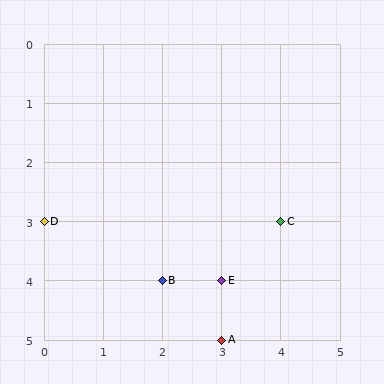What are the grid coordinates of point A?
Point A is at grid coordinates (3, 5).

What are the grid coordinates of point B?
Point B is at grid coordinates (2, 4).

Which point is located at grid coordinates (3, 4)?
Point E is at (3, 4).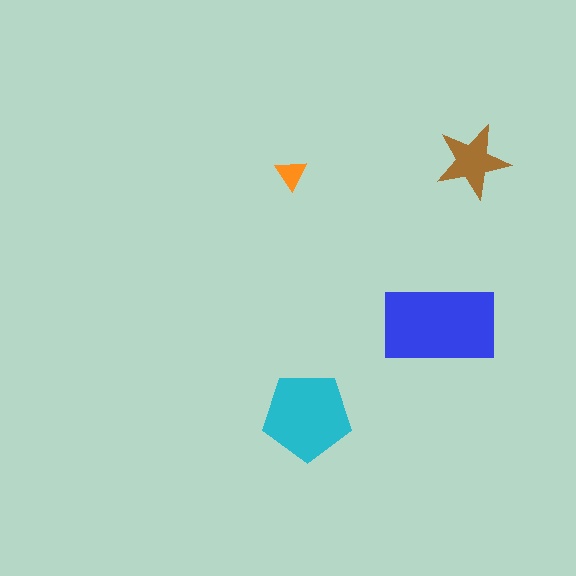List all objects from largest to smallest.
The blue rectangle, the cyan pentagon, the brown star, the orange triangle.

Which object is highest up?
The brown star is topmost.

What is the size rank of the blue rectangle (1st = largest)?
1st.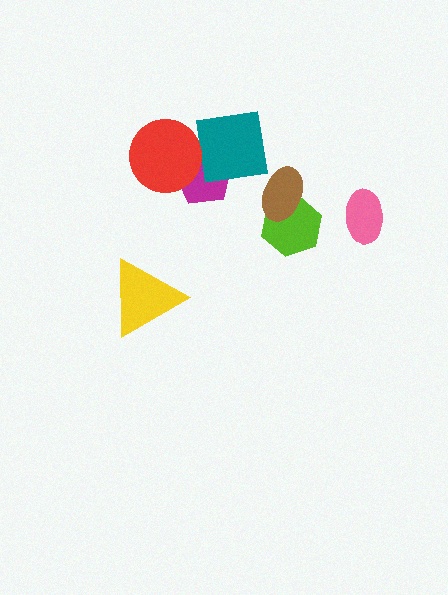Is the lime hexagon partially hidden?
Yes, it is partially covered by another shape.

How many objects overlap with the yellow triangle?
0 objects overlap with the yellow triangle.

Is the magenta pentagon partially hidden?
Yes, it is partially covered by another shape.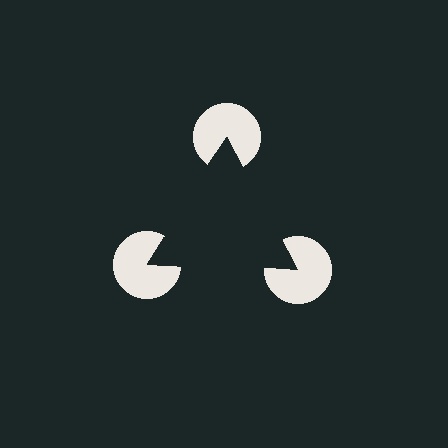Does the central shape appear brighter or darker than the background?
It typically appears slightly darker than the background, even though no actual brightness change is drawn.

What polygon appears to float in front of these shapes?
An illusory triangle — its edges are inferred from the aligned wedge cuts in the pac-man discs, not physically drawn.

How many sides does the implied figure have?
3 sides.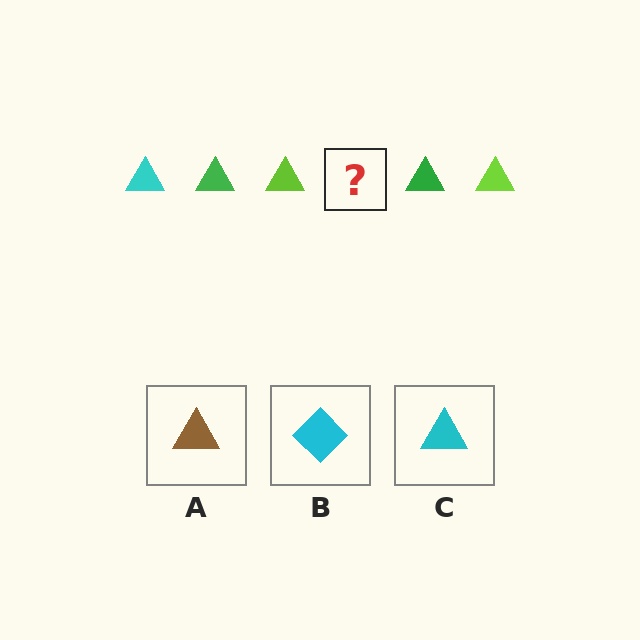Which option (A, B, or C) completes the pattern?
C.